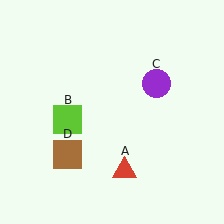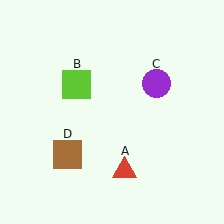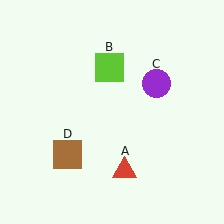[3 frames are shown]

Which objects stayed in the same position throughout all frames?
Red triangle (object A) and purple circle (object C) and brown square (object D) remained stationary.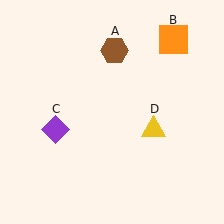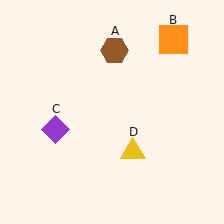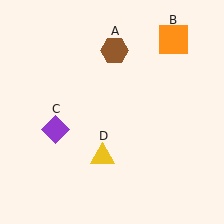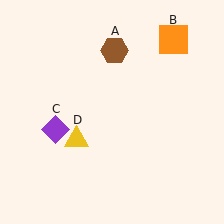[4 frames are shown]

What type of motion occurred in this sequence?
The yellow triangle (object D) rotated clockwise around the center of the scene.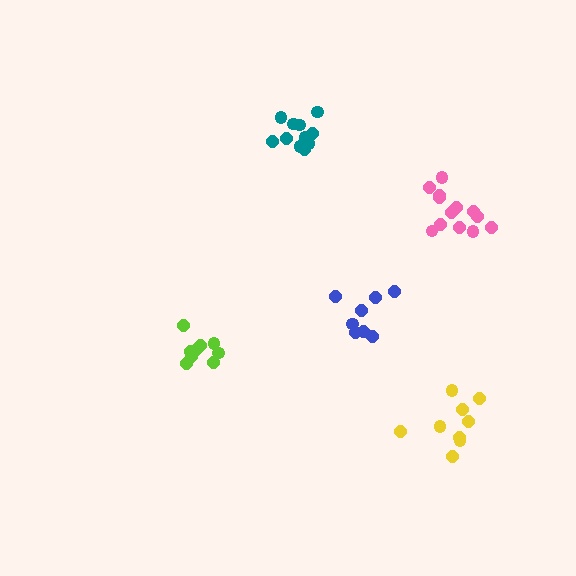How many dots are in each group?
Group 1: 12 dots, Group 2: 10 dots, Group 3: 8 dots, Group 4: 9 dots, Group 5: 13 dots (52 total).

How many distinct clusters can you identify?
There are 5 distinct clusters.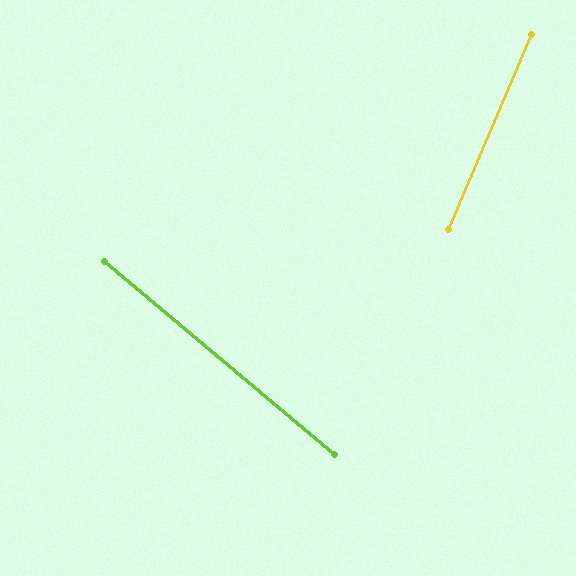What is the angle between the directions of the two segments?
Approximately 73 degrees.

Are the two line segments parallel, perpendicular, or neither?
Neither parallel nor perpendicular — they differ by about 73°.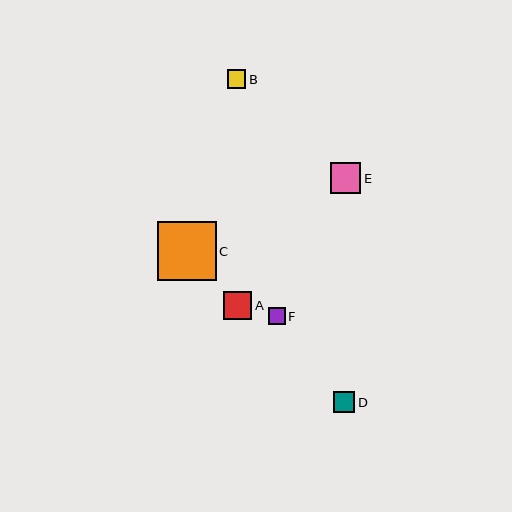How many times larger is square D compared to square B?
Square D is approximately 1.2 times the size of square B.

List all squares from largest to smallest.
From largest to smallest: C, E, A, D, B, F.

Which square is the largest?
Square C is the largest with a size of approximately 59 pixels.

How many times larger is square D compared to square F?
Square D is approximately 1.2 times the size of square F.